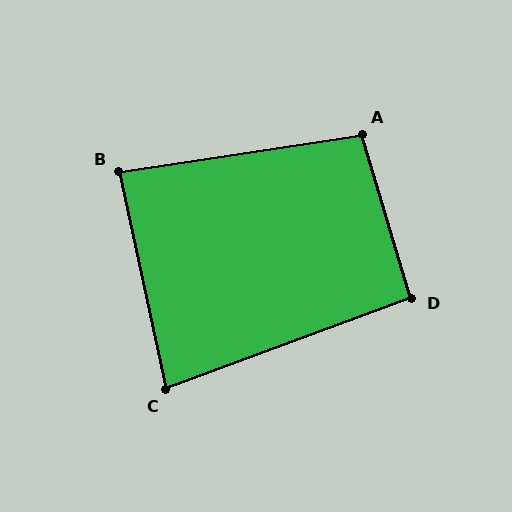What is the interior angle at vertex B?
Approximately 87 degrees (approximately right).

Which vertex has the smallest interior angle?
C, at approximately 82 degrees.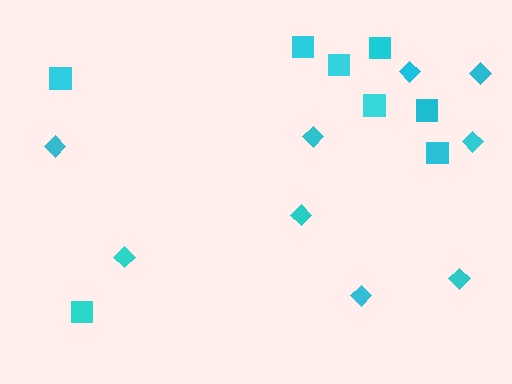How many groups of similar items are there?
There are 2 groups: one group of squares (8) and one group of diamonds (9).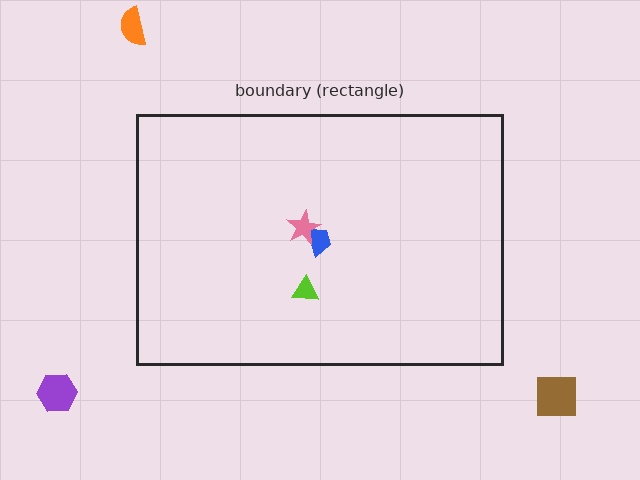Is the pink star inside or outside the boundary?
Inside.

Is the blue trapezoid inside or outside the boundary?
Inside.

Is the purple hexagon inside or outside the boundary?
Outside.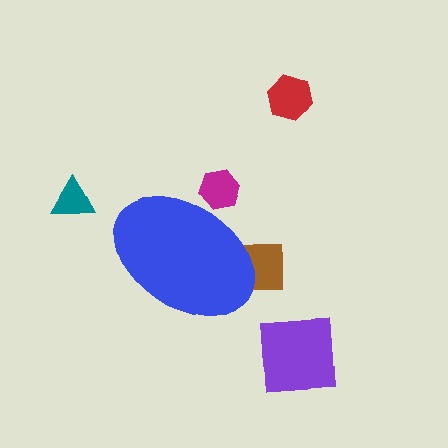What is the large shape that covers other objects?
A blue ellipse.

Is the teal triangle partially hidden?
No, the teal triangle is fully visible.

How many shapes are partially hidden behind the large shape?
2 shapes are partially hidden.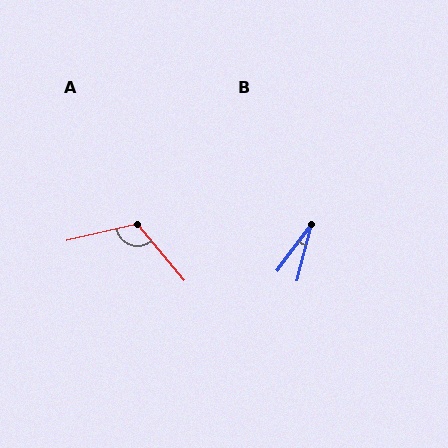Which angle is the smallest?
B, at approximately 22 degrees.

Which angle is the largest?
A, at approximately 117 degrees.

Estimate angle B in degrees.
Approximately 22 degrees.